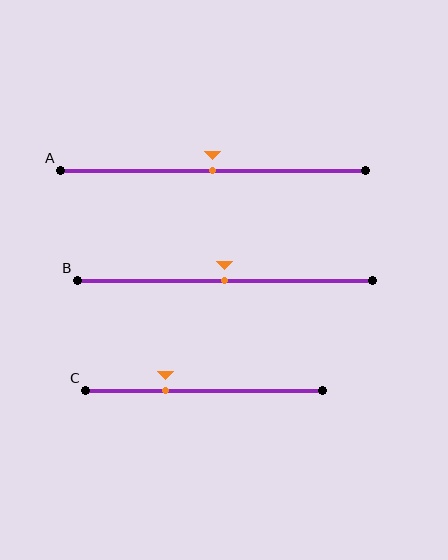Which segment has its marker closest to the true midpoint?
Segment A has its marker closest to the true midpoint.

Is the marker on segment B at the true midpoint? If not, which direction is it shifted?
Yes, the marker on segment B is at the true midpoint.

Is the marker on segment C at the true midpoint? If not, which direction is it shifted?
No, the marker on segment C is shifted to the left by about 16% of the segment length.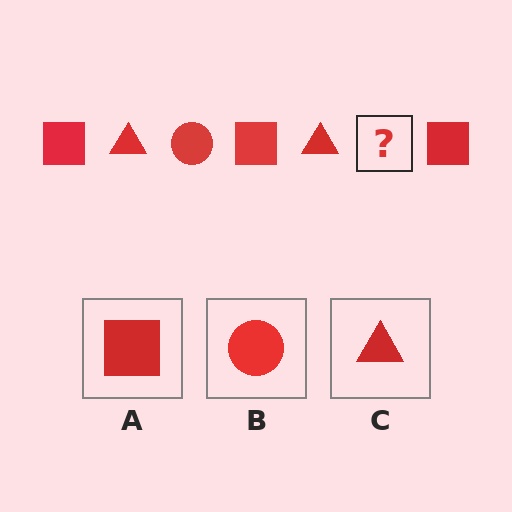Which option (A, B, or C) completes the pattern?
B.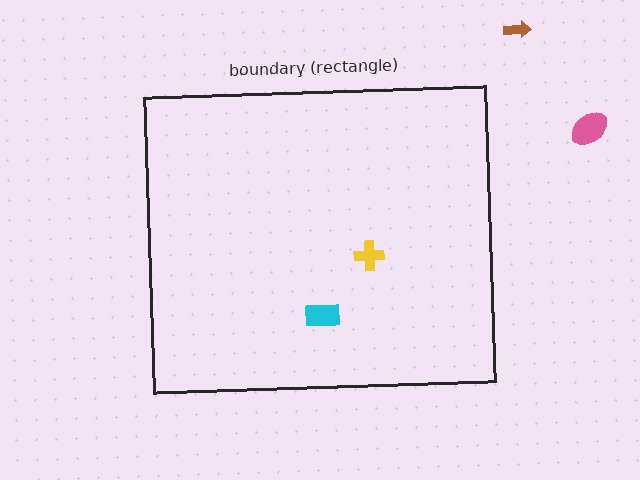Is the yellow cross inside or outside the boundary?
Inside.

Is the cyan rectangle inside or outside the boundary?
Inside.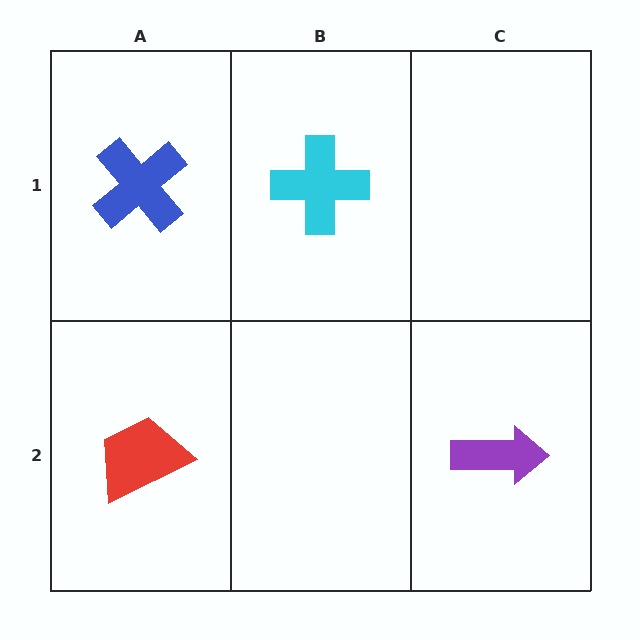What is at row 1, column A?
A blue cross.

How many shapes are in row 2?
2 shapes.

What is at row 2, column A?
A red trapezoid.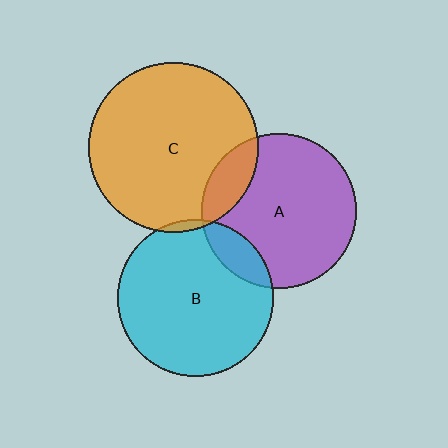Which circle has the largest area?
Circle C (orange).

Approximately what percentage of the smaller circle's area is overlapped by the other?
Approximately 15%.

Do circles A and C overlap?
Yes.